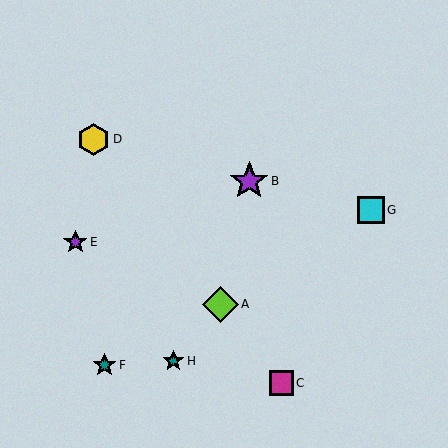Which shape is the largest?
The purple star (labeled B) is the largest.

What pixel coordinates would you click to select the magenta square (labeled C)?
Click at (281, 383) to select the magenta square C.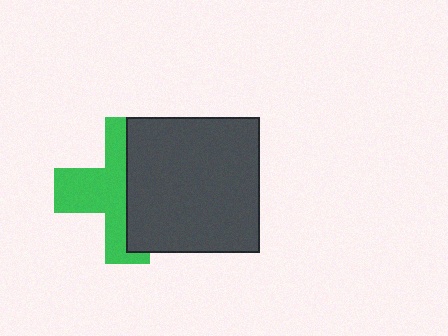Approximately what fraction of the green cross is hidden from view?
Roughly 50% of the green cross is hidden behind the dark gray rectangle.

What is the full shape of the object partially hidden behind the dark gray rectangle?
The partially hidden object is a green cross.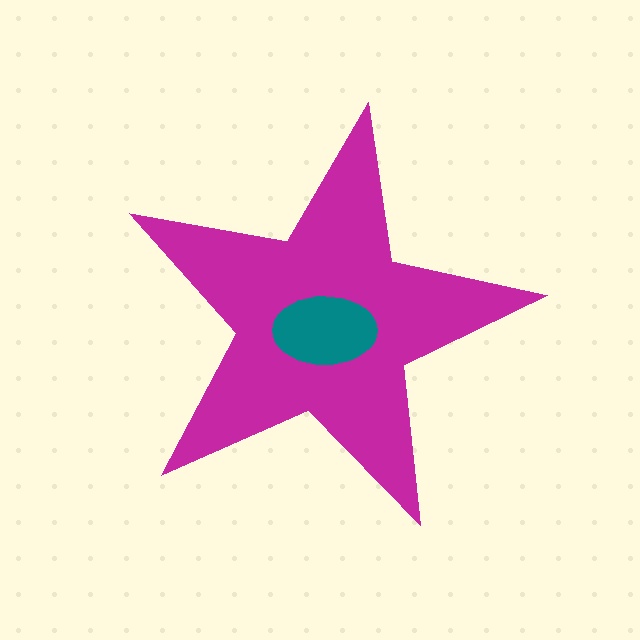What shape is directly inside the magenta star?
The teal ellipse.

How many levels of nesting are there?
2.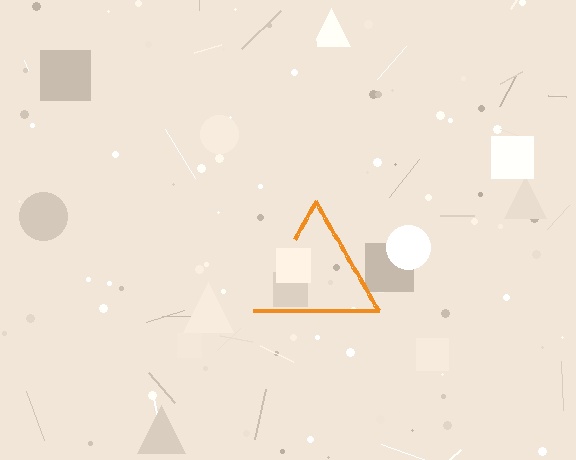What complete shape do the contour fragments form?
The contour fragments form a triangle.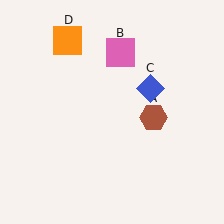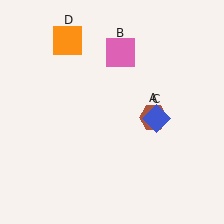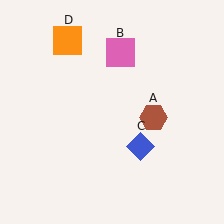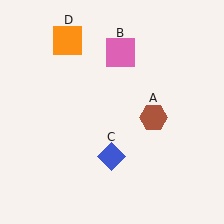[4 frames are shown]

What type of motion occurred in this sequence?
The blue diamond (object C) rotated clockwise around the center of the scene.